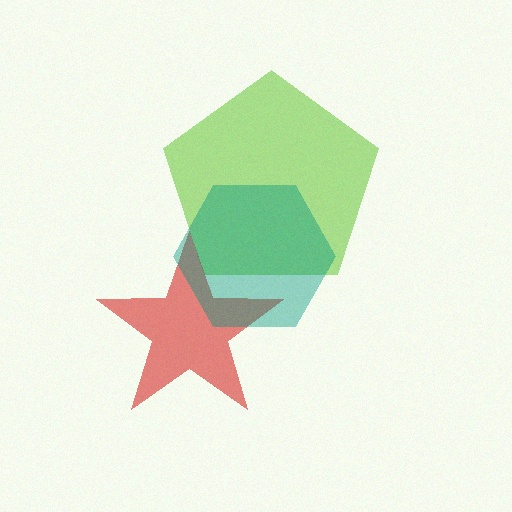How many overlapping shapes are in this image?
There are 3 overlapping shapes in the image.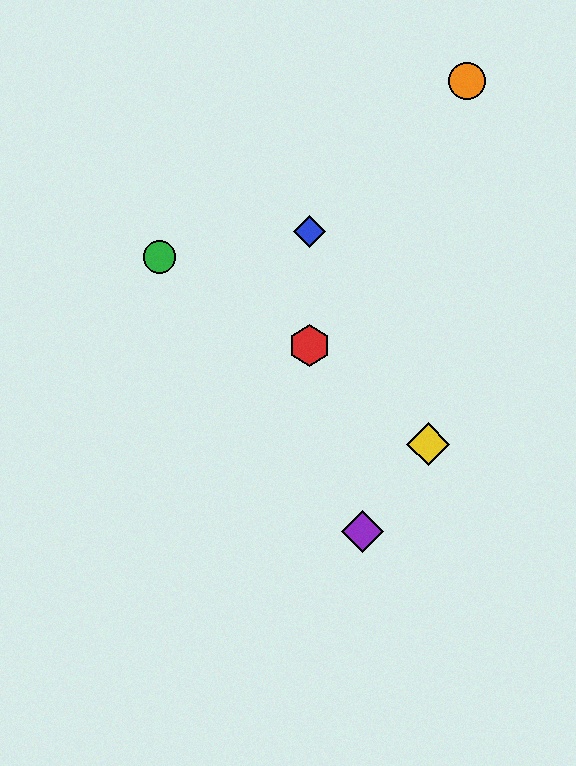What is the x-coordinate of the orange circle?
The orange circle is at x≈467.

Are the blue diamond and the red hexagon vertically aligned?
Yes, both are at x≈309.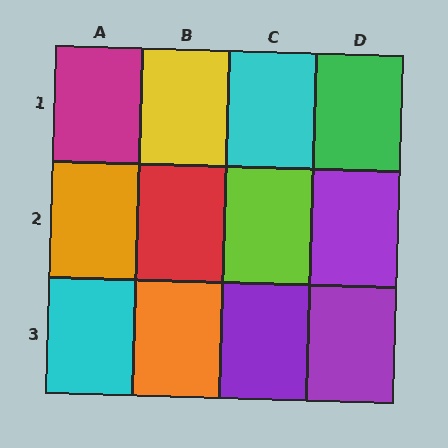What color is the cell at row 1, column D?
Green.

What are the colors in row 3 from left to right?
Cyan, orange, purple, purple.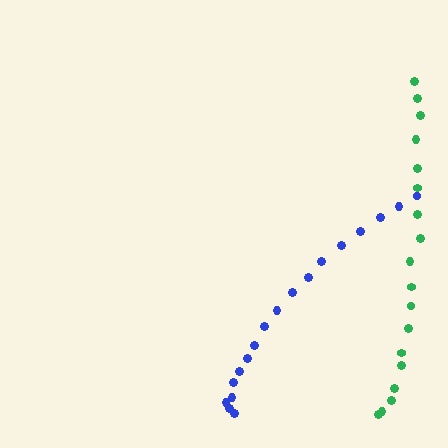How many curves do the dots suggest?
There are 2 distinct paths.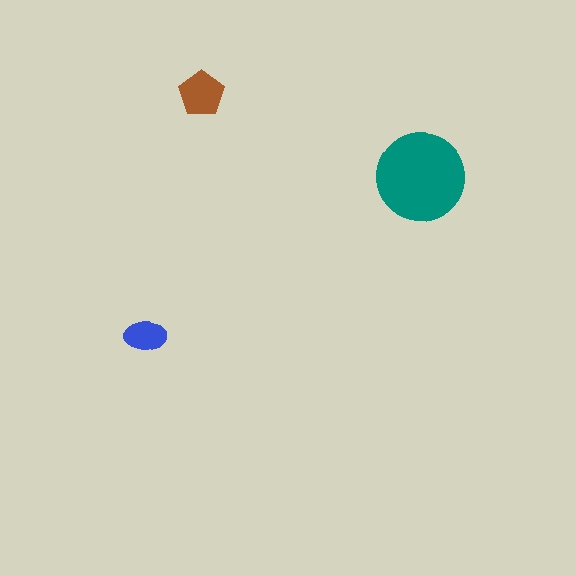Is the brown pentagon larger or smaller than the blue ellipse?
Larger.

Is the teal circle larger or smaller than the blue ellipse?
Larger.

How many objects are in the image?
There are 3 objects in the image.